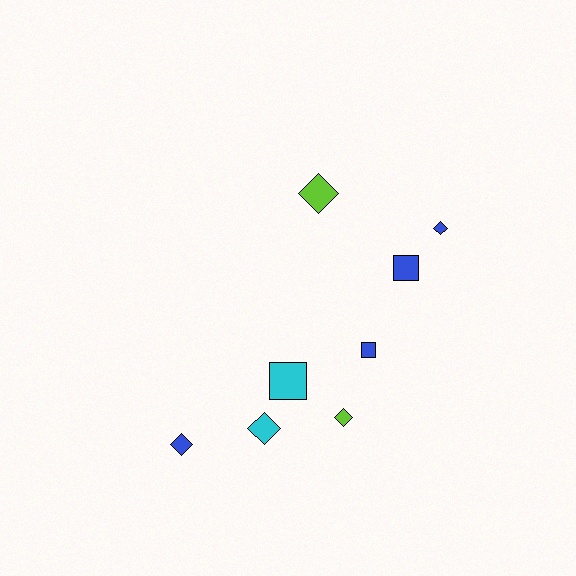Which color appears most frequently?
Blue, with 4 objects.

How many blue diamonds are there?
There are 2 blue diamonds.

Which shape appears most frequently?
Diamond, with 5 objects.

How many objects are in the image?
There are 8 objects.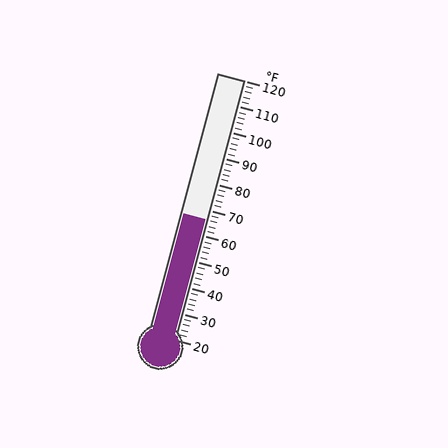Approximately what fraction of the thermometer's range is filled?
The thermometer is filled to approximately 45% of its range.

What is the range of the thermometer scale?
The thermometer scale ranges from 20°F to 120°F.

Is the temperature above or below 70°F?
The temperature is below 70°F.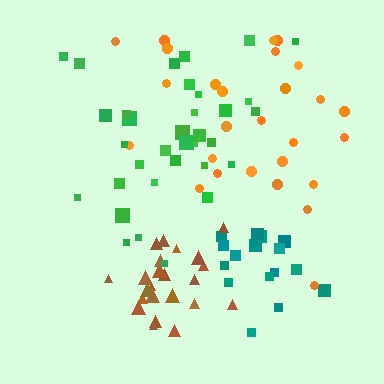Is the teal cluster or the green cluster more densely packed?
Teal.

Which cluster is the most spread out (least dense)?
Orange.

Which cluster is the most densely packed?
Brown.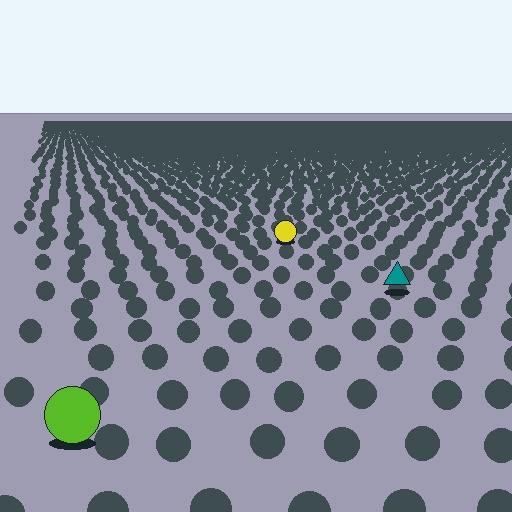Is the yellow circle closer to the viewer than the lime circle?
No. The lime circle is closer — you can tell from the texture gradient: the ground texture is coarser near it.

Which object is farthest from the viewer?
The yellow circle is farthest from the viewer. It appears smaller and the ground texture around it is denser.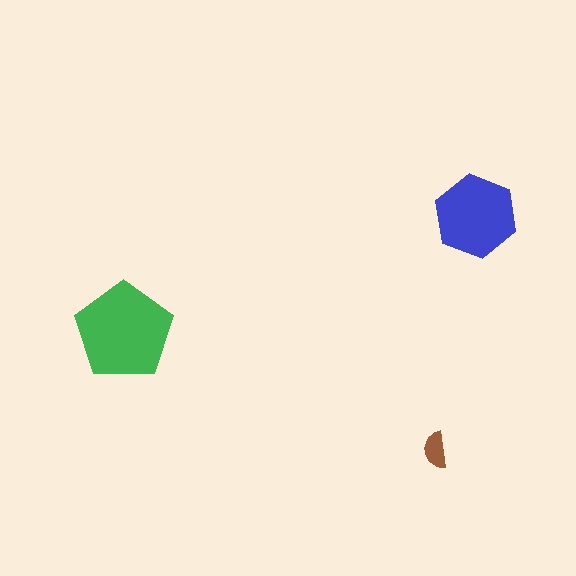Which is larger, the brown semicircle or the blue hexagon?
The blue hexagon.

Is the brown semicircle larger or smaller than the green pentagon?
Smaller.